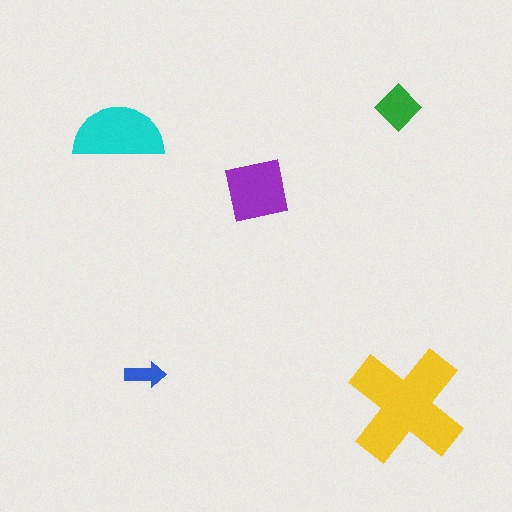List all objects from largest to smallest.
The yellow cross, the cyan semicircle, the purple square, the green diamond, the blue arrow.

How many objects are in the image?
There are 5 objects in the image.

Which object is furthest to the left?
The cyan semicircle is leftmost.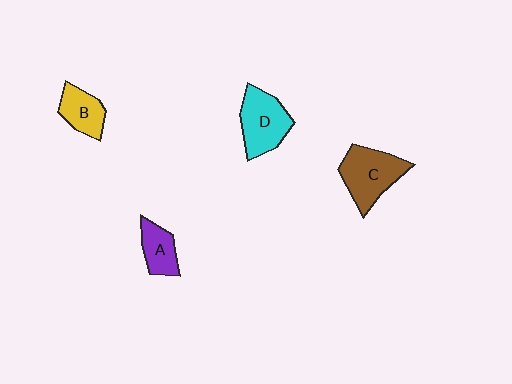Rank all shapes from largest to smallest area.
From largest to smallest: C (brown), D (cyan), B (yellow), A (purple).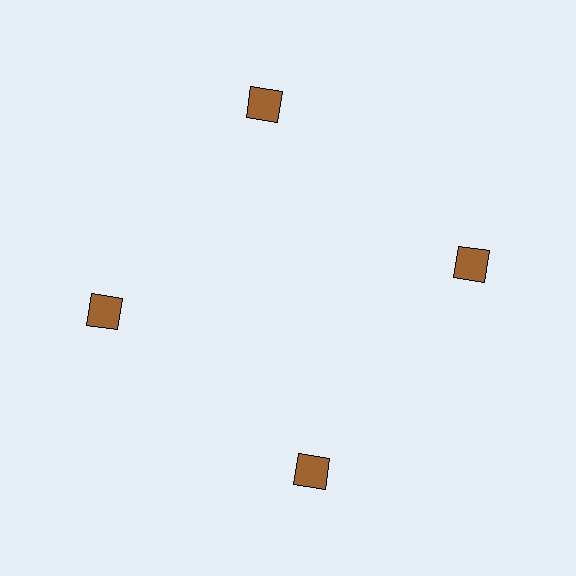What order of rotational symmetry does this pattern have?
This pattern has 4-fold rotational symmetry.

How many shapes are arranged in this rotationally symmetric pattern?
There are 4 shapes, arranged in 4 groups of 1.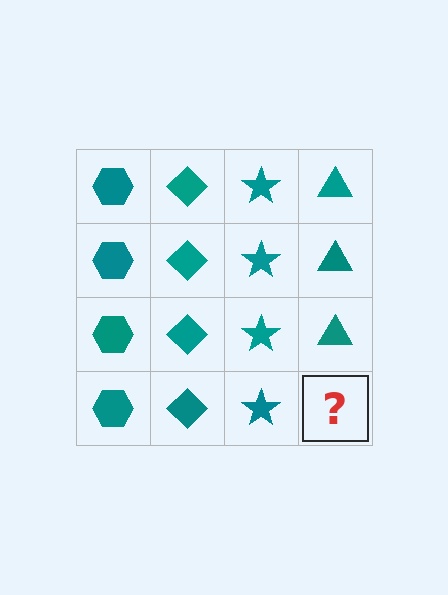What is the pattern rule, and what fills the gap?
The rule is that each column has a consistent shape. The gap should be filled with a teal triangle.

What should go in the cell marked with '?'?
The missing cell should contain a teal triangle.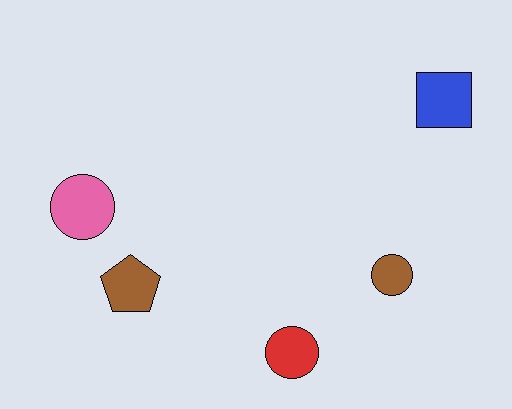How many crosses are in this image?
There are no crosses.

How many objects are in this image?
There are 5 objects.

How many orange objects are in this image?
There are no orange objects.